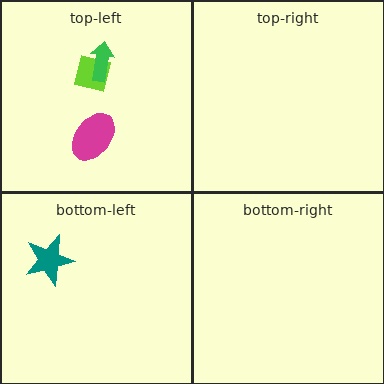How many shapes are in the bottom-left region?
1.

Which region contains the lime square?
The top-left region.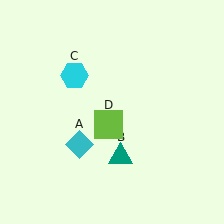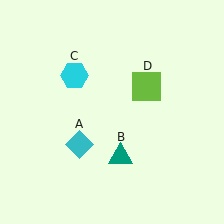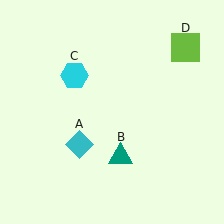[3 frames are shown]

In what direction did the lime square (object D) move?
The lime square (object D) moved up and to the right.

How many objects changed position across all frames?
1 object changed position: lime square (object D).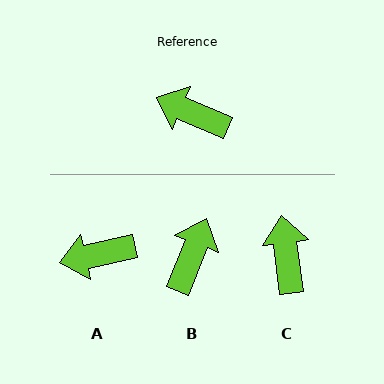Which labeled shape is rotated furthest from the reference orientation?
B, about 88 degrees away.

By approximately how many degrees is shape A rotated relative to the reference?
Approximately 36 degrees counter-clockwise.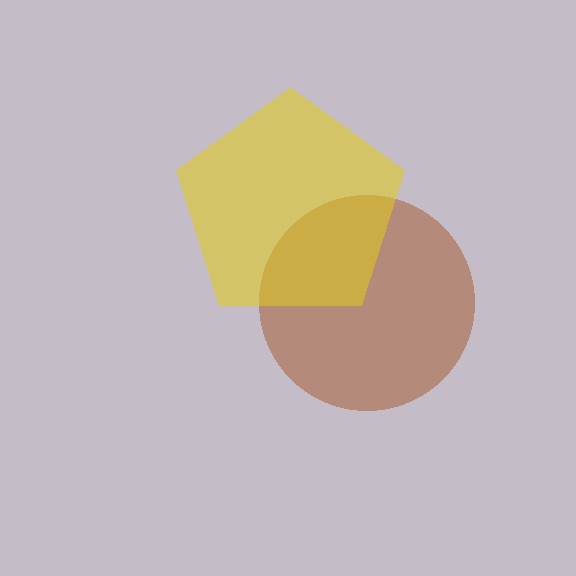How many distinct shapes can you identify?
There are 2 distinct shapes: a brown circle, a yellow pentagon.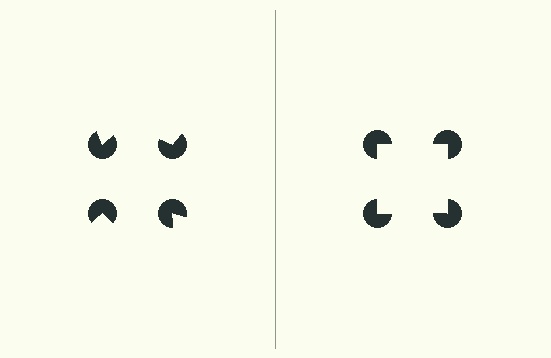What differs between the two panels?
The pac-man discs are positioned identically on both sides; only the wedge orientations differ. On the right they align to a square; on the left they are misaligned.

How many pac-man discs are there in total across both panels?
8 — 4 on each side.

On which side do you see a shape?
An illusory square appears on the right side. On the left side the wedge cuts are rotated, so no coherent shape forms.